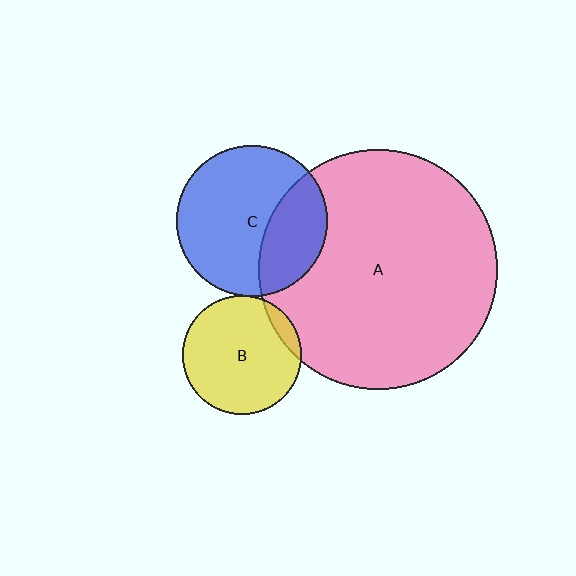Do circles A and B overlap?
Yes.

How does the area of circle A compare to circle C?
Approximately 2.5 times.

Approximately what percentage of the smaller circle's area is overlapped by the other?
Approximately 10%.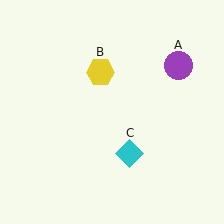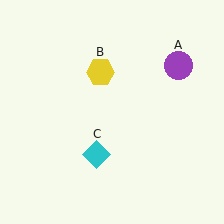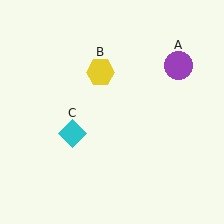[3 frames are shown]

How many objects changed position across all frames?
1 object changed position: cyan diamond (object C).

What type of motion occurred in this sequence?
The cyan diamond (object C) rotated clockwise around the center of the scene.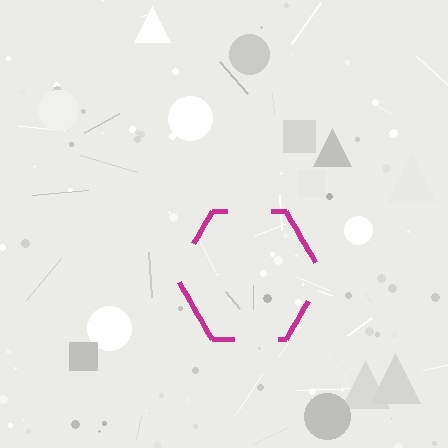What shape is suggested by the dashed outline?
The dashed outline suggests a hexagon.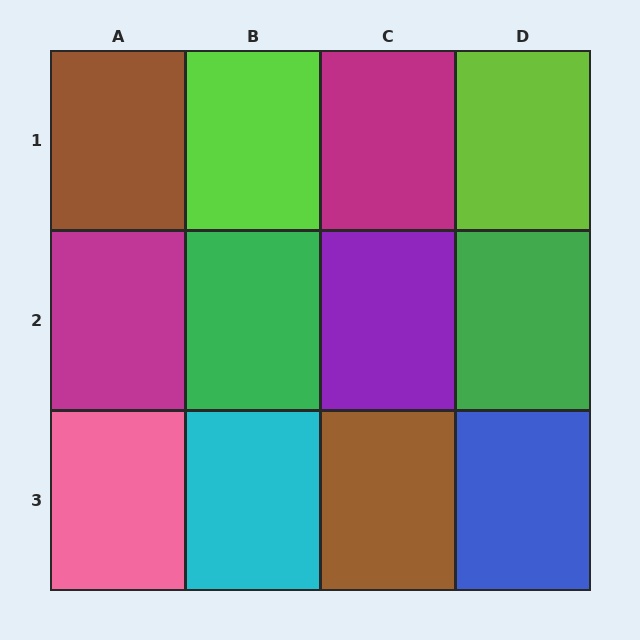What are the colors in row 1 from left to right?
Brown, lime, magenta, lime.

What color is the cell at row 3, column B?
Cyan.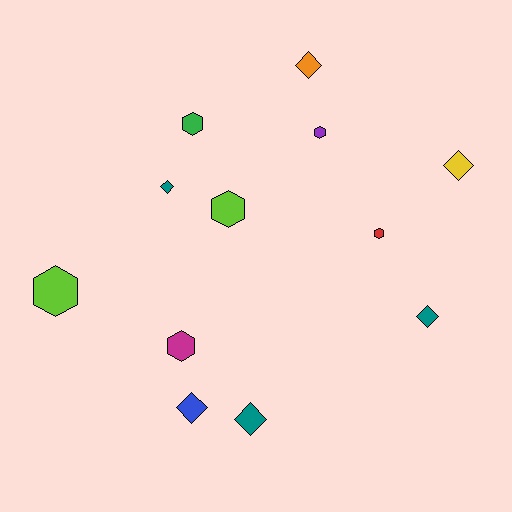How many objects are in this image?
There are 12 objects.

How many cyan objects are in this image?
There are no cyan objects.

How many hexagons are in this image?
There are 6 hexagons.